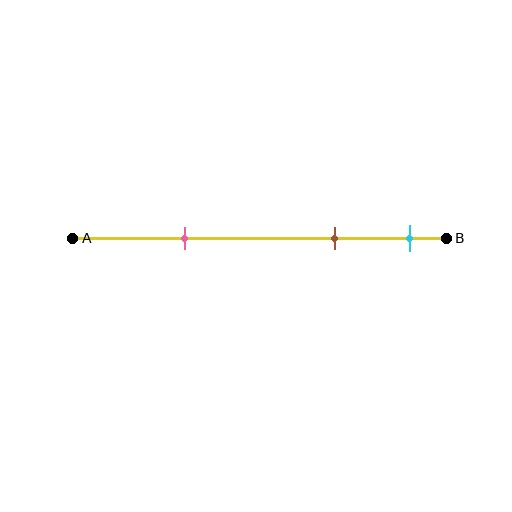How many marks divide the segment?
There are 3 marks dividing the segment.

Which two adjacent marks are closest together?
The brown and cyan marks are the closest adjacent pair.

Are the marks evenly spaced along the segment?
No, the marks are not evenly spaced.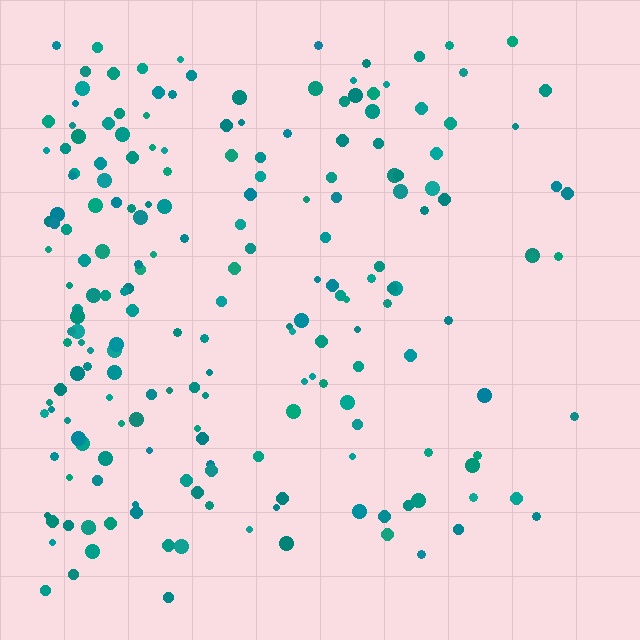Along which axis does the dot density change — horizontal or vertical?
Horizontal.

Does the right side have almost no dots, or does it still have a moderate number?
Still a moderate number, just noticeably fewer than the left.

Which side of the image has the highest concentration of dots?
The left.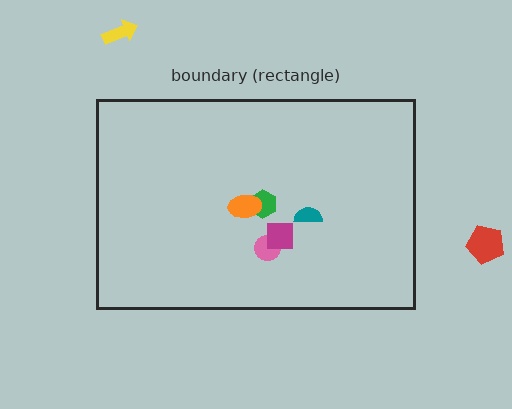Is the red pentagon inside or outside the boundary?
Outside.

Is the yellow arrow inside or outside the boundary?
Outside.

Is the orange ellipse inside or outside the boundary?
Inside.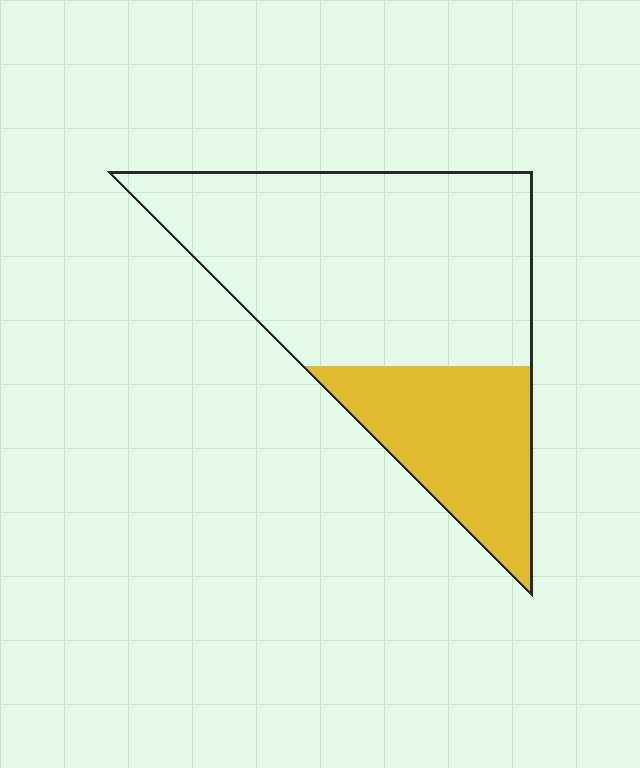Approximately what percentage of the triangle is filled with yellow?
Approximately 30%.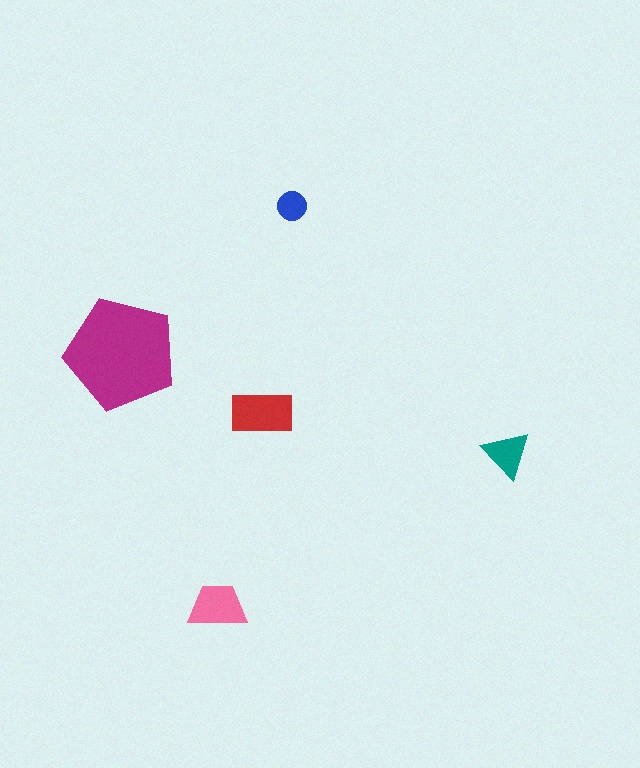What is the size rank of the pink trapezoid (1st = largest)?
3rd.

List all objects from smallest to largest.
The blue circle, the teal triangle, the pink trapezoid, the red rectangle, the magenta pentagon.